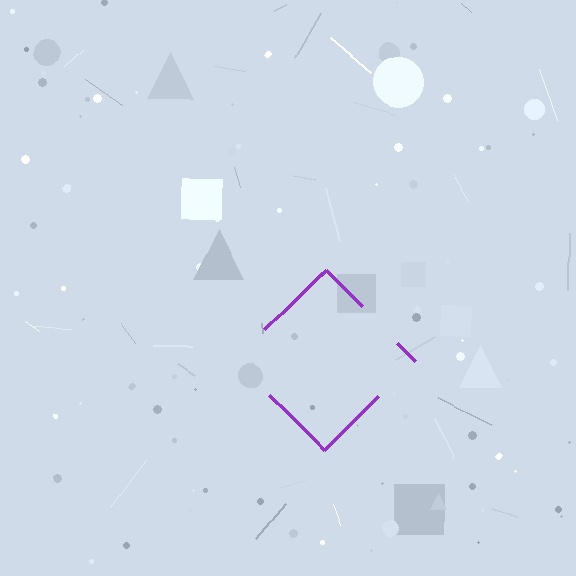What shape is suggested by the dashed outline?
The dashed outline suggests a diamond.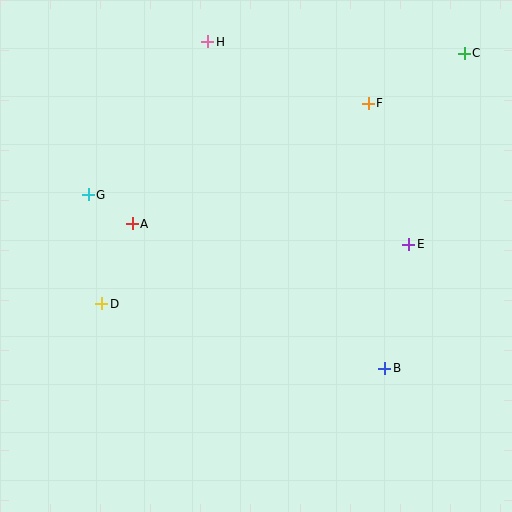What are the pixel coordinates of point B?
Point B is at (385, 368).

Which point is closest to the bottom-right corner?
Point B is closest to the bottom-right corner.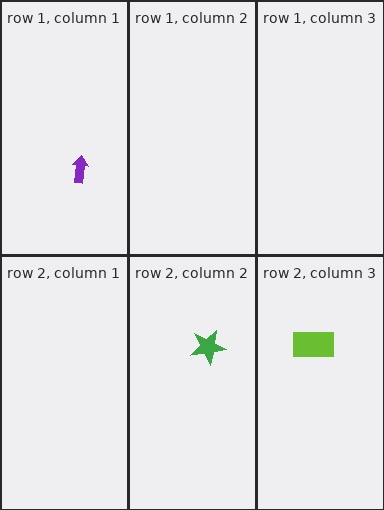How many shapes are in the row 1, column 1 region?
1.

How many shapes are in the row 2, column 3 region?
1.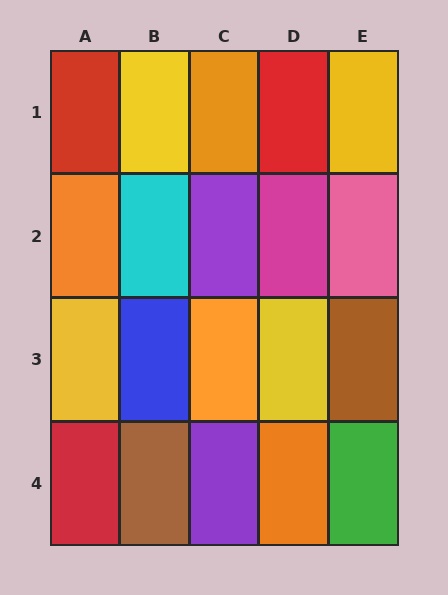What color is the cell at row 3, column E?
Brown.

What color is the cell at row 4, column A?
Red.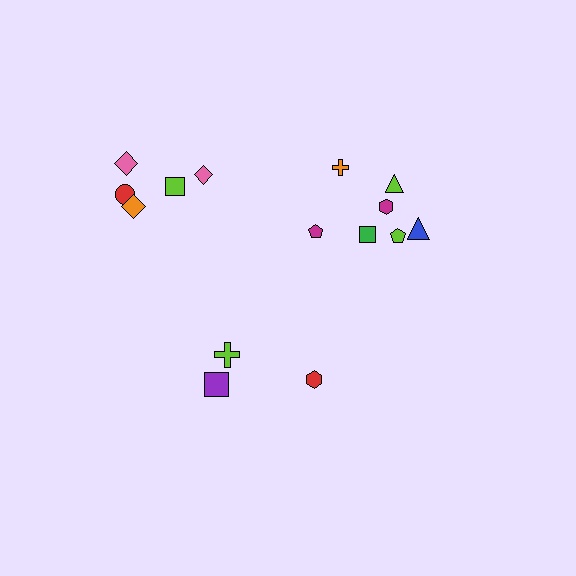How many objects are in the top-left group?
There are 5 objects.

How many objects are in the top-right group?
There are 7 objects.